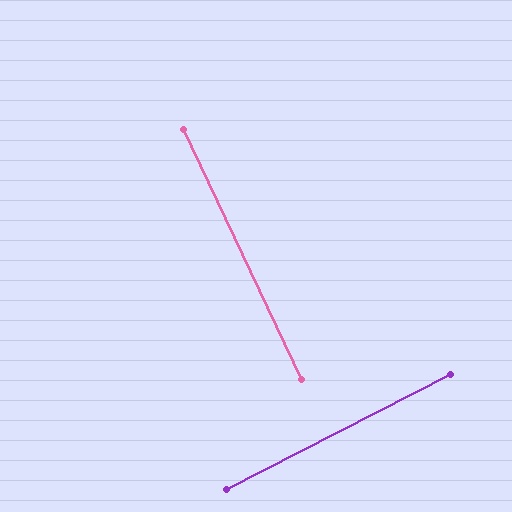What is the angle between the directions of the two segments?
Approximately 88 degrees.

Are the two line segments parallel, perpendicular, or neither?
Perpendicular — they meet at approximately 88°.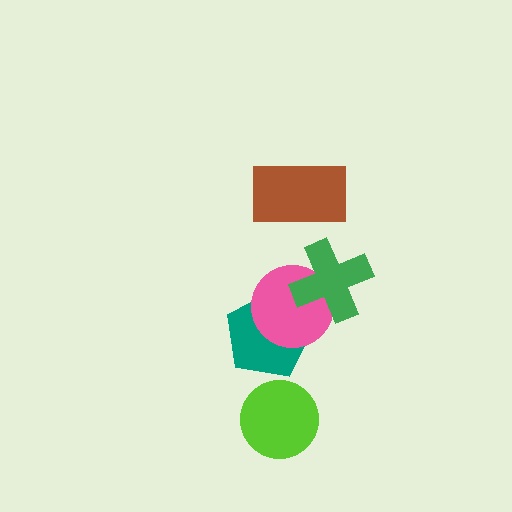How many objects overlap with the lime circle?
0 objects overlap with the lime circle.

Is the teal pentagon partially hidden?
Yes, it is partially covered by another shape.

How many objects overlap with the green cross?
1 object overlaps with the green cross.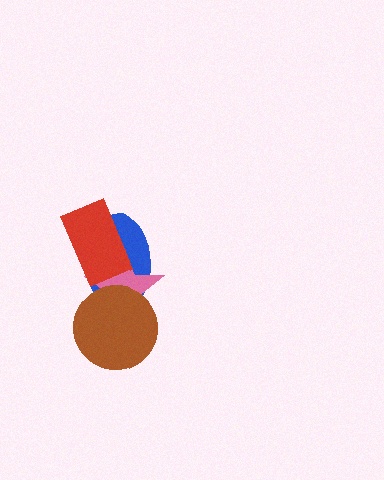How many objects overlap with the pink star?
3 objects overlap with the pink star.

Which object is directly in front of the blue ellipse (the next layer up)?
The pink star is directly in front of the blue ellipse.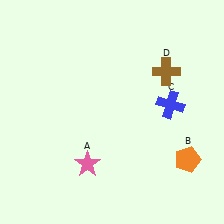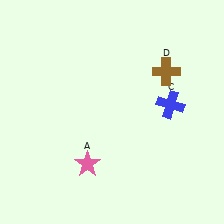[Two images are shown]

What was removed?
The orange pentagon (B) was removed in Image 2.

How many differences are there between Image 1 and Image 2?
There is 1 difference between the two images.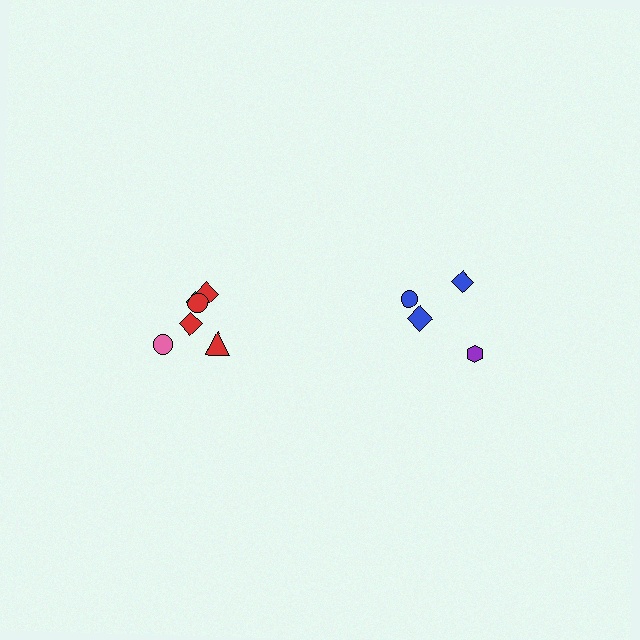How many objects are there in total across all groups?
There are 10 objects.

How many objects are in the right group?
There are 4 objects.